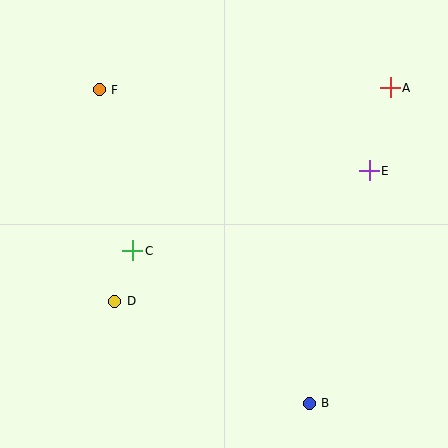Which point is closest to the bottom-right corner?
Point B is closest to the bottom-right corner.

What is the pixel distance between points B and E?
The distance between B and E is 240 pixels.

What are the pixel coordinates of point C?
Point C is at (133, 251).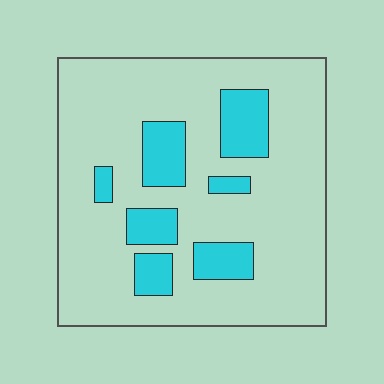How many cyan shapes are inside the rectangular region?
7.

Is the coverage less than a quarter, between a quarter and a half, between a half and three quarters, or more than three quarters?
Less than a quarter.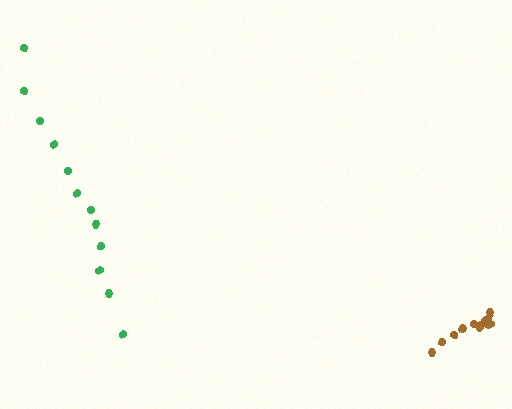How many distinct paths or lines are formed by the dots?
There are 2 distinct paths.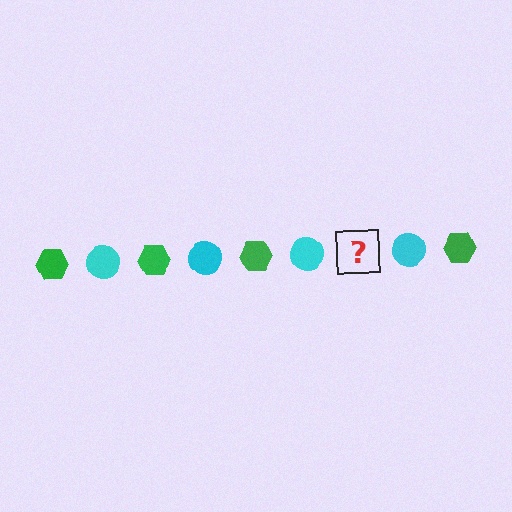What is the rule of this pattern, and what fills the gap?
The rule is that the pattern alternates between green hexagon and cyan circle. The gap should be filled with a green hexagon.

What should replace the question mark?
The question mark should be replaced with a green hexagon.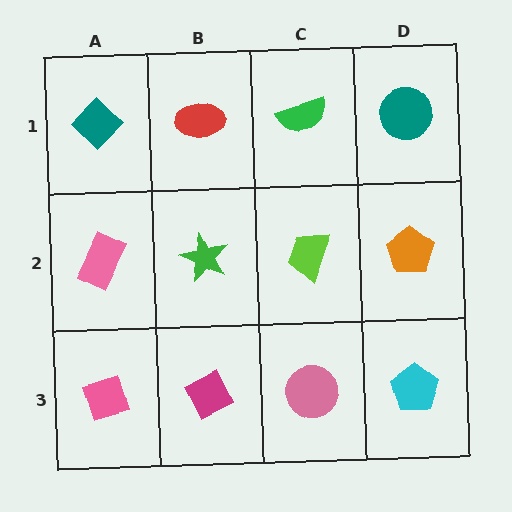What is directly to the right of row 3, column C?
A cyan pentagon.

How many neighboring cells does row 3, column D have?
2.